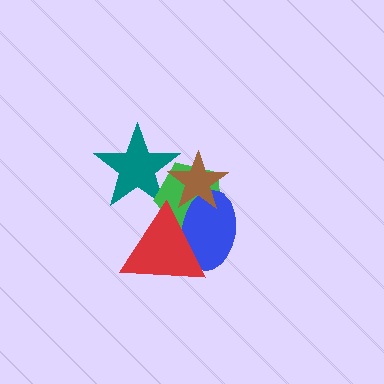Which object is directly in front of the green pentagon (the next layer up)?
The blue ellipse is directly in front of the green pentagon.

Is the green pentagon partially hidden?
Yes, it is partially covered by another shape.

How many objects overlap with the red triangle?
2 objects overlap with the red triangle.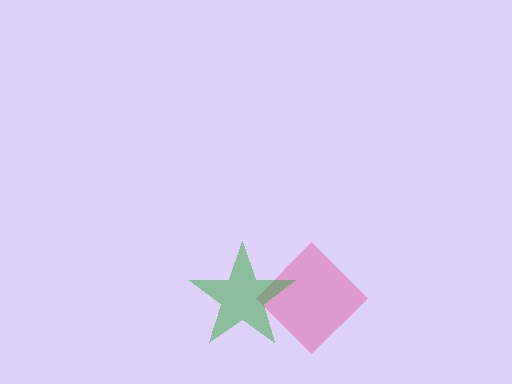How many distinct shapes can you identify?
There are 2 distinct shapes: a pink diamond, a green star.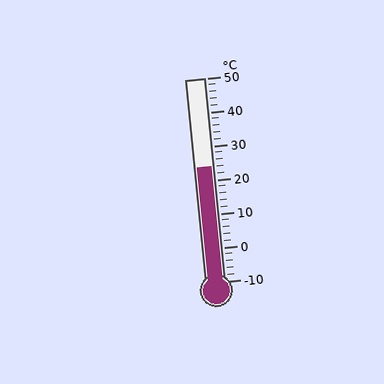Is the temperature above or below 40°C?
The temperature is below 40°C.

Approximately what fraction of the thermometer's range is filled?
The thermometer is filled to approximately 55% of its range.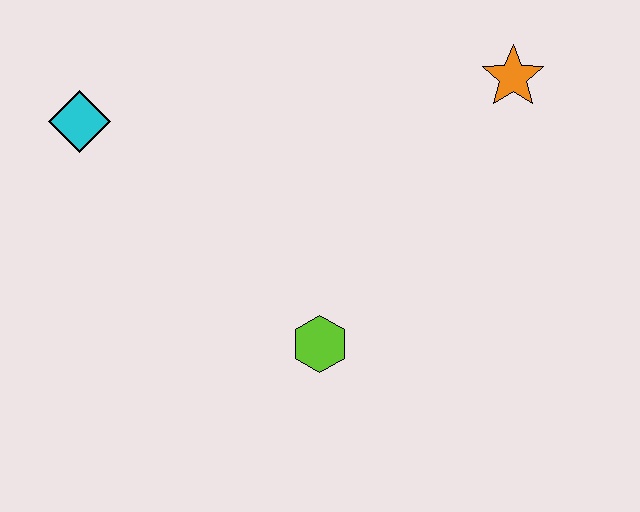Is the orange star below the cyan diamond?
No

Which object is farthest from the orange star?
The cyan diamond is farthest from the orange star.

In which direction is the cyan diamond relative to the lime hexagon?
The cyan diamond is to the left of the lime hexagon.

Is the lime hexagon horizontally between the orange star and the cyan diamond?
Yes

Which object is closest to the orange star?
The lime hexagon is closest to the orange star.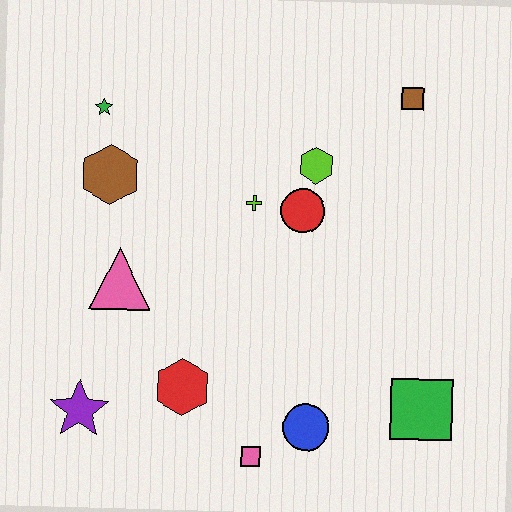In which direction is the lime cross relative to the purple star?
The lime cross is above the purple star.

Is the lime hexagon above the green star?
No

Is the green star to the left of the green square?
Yes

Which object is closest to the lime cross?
The red circle is closest to the lime cross.